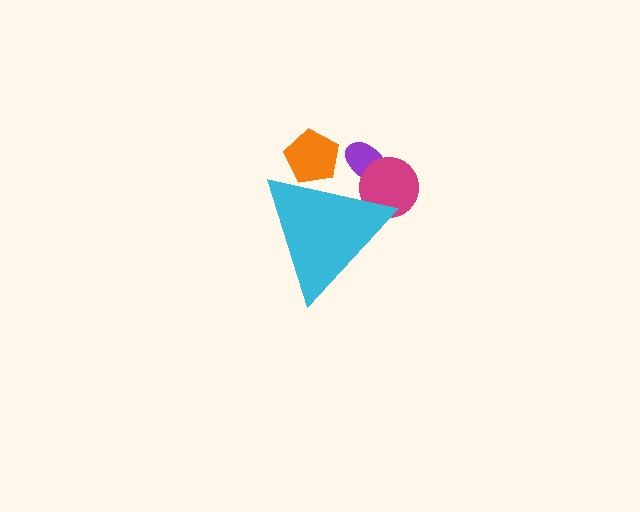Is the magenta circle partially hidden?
Yes, the magenta circle is partially hidden behind the cyan triangle.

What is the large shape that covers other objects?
A cyan triangle.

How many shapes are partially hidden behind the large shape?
3 shapes are partially hidden.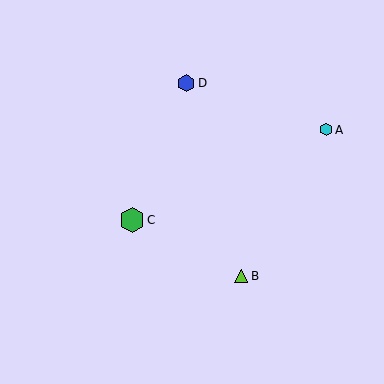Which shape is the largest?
The green hexagon (labeled C) is the largest.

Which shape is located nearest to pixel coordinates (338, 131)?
The cyan hexagon (labeled A) at (326, 130) is nearest to that location.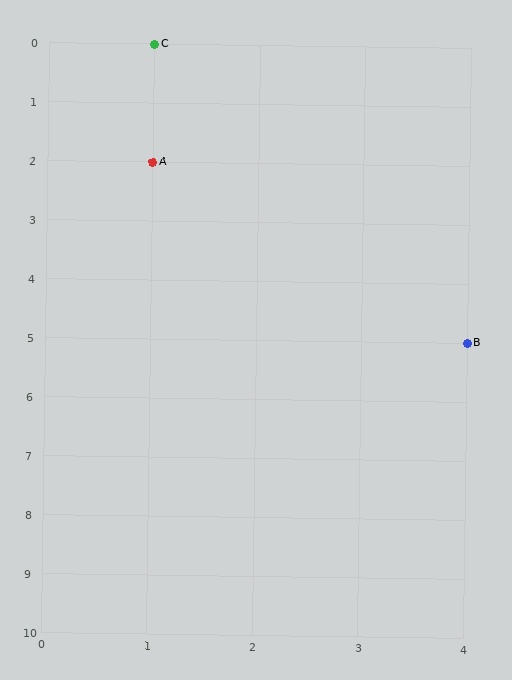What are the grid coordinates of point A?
Point A is at grid coordinates (1, 2).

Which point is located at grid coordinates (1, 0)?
Point C is at (1, 0).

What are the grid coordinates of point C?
Point C is at grid coordinates (1, 0).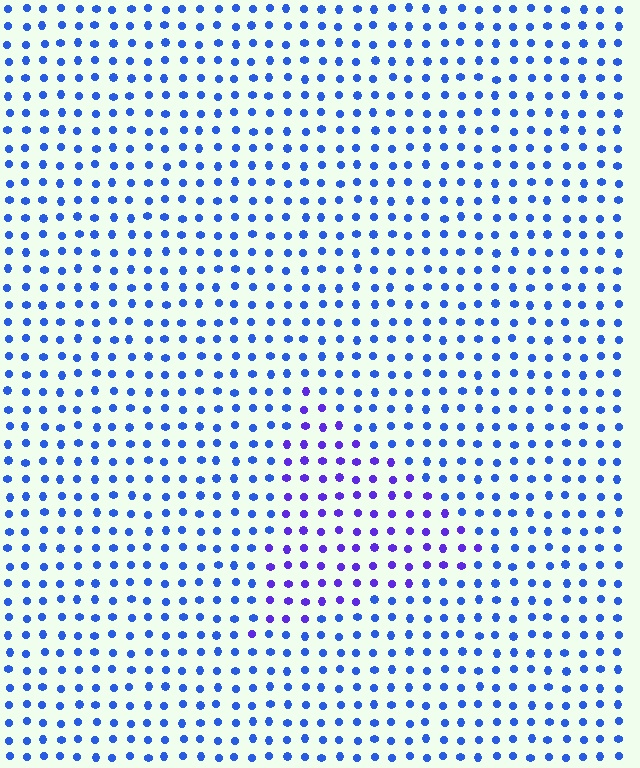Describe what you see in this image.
The image is filled with small blue elements in a uniform arrangement. A triangle-shaped region is visible where the elements are tinted to a slightly different hue, forming a subtle color boundary.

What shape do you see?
I see a triangle.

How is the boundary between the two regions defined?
The boundary is defined purely by a slight shift in hue (about 34 degrees). Spacing, size, and orientation are identical on both sides.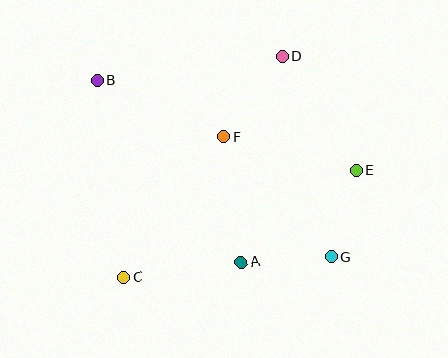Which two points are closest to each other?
Points E and G are closest to each other.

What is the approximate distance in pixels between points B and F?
The distance between B and F is approximately 139 pixels.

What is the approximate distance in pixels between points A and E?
The distance between A and E is approximately 147 pixels.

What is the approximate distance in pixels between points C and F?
The distance between C and F is approximately 173 pixels.